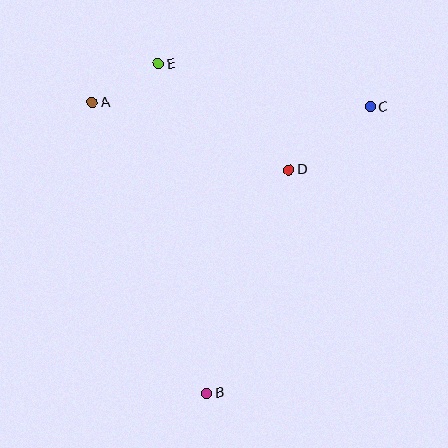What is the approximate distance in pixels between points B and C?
The distance between B and C is approximately 330 pixels.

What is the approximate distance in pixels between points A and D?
The distance between A and D is approximately 208 pixels.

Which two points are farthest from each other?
Points B and E are farthest from each other.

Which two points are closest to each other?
Points A and E are closest to each other.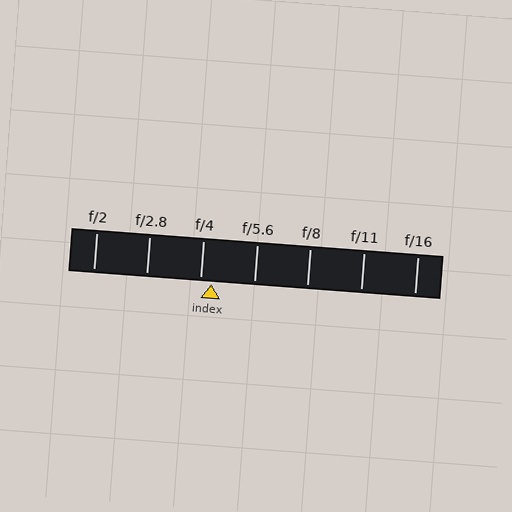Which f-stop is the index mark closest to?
The index mark is closest to f/4.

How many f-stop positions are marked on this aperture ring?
There are 7 f-stop positions marked.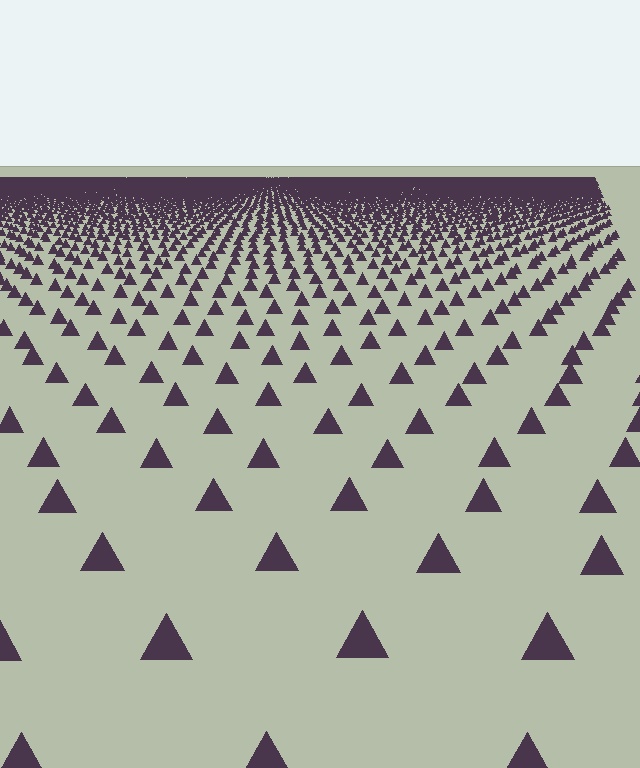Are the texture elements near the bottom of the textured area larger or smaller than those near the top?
Larger. Near the bottom, elements are closer to the viewer and appear at a bigger on-screen size.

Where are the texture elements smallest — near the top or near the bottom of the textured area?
Near the top.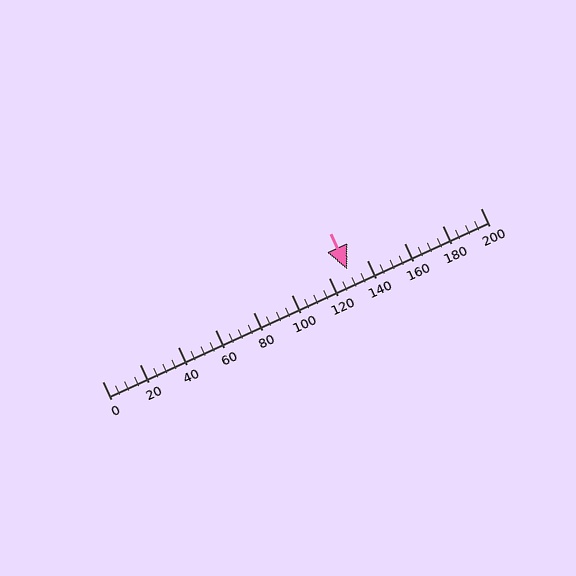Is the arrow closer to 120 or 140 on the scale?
The arrow is closer to 120.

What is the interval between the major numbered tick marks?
The major tick marks are spaced 20 units apart.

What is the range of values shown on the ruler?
The ruler shows values from 0 to 200.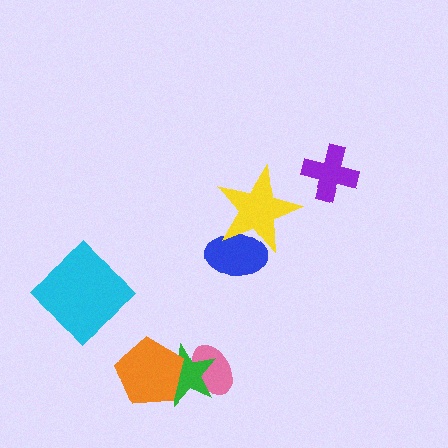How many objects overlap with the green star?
2 objects overlap with the green star.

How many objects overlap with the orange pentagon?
1 object overlaps with the orange pentagon.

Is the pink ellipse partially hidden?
Yes, it is partially covered by another shape.